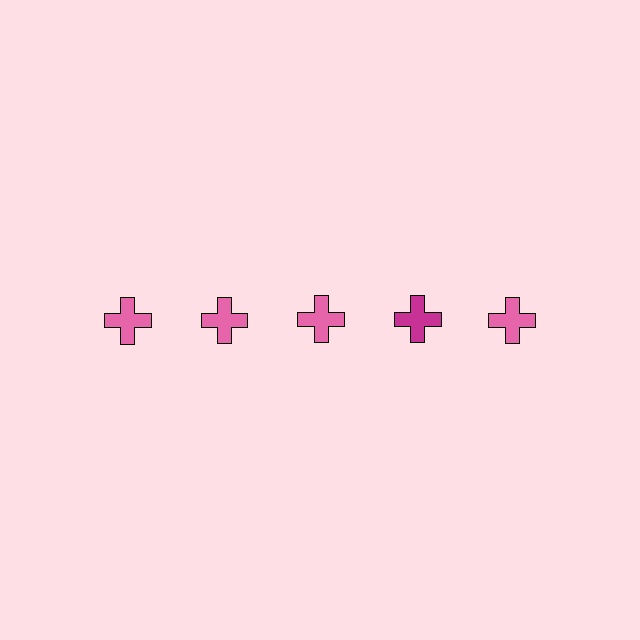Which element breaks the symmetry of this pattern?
The magenta cross in the top row, second from right column breaks the symmetry. All other shapes are pink crosses.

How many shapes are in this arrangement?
There are 5 shapes arranged in a grid pattern.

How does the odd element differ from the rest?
It has a different color: magenta instead of pink.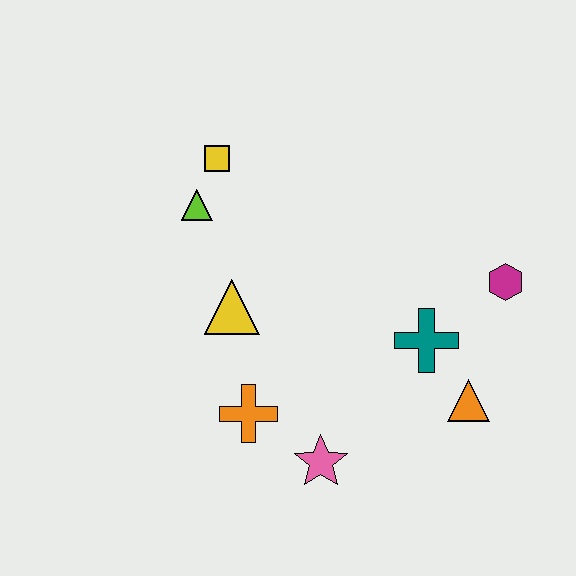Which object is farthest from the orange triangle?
The yellow square is farthest from the orange triangle.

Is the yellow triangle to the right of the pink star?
No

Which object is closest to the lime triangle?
The yellow square is closest to the lime triangle.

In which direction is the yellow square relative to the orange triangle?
The yellow square is to the left of the orange triangle.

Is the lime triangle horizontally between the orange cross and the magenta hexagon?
No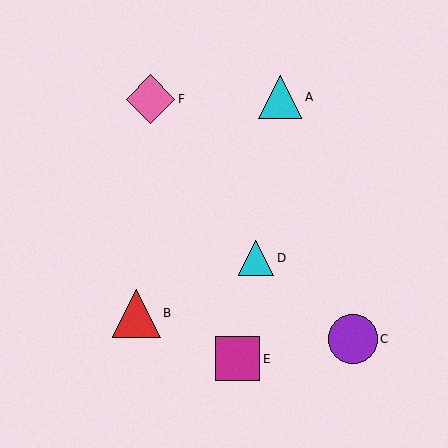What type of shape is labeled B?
Shape B is a red triangle.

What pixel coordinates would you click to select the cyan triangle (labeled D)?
Click at (256, 258) to select the cyan triangle D.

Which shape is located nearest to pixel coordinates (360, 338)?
The purple circle (labeled C) at (353, 339) is nearest to that location.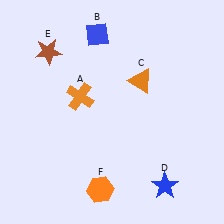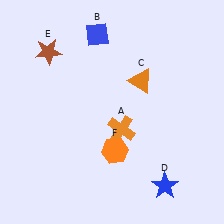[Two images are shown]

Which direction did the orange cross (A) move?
The orange cross (A) moved right.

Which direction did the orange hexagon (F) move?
The orange hexagon (F) moved up.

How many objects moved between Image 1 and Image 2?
2 objects moved between the two images.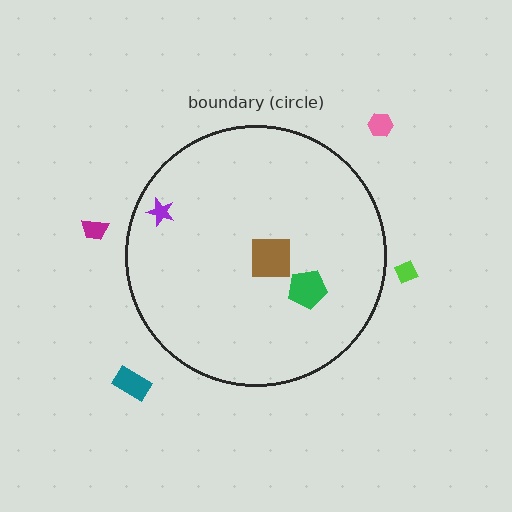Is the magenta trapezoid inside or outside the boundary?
Outside.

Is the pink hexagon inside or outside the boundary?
Outside.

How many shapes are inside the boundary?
3 inside, 4 outside.